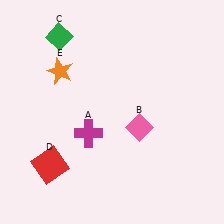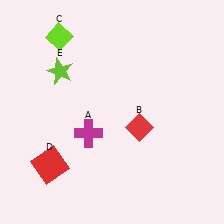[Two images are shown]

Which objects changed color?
B changed from pink to red. C changed from green to lime. E changed from orange to lime.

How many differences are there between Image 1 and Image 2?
There are 3 differences between the two images.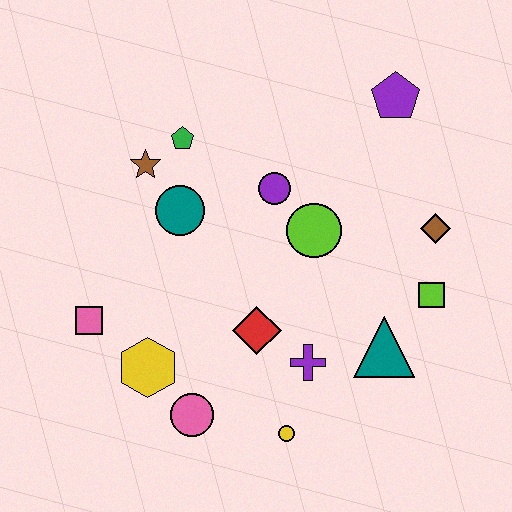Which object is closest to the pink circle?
The yellow hexagon is closest to the pink circle.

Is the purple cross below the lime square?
Yes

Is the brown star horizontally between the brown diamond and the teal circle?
No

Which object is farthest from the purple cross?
The purple pentagon is farthest from the purple cross.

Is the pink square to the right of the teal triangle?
No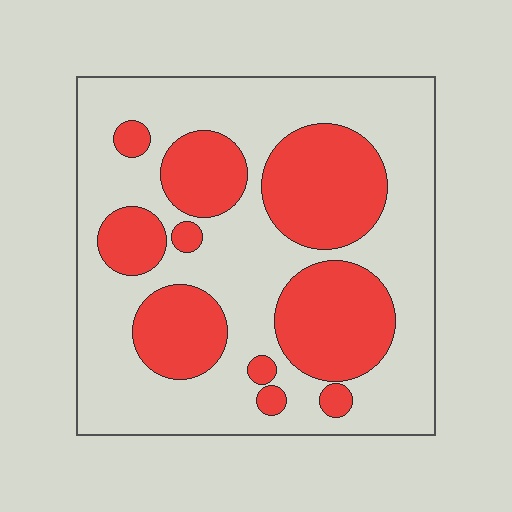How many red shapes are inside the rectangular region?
10.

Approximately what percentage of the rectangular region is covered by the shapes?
Approximately 35%.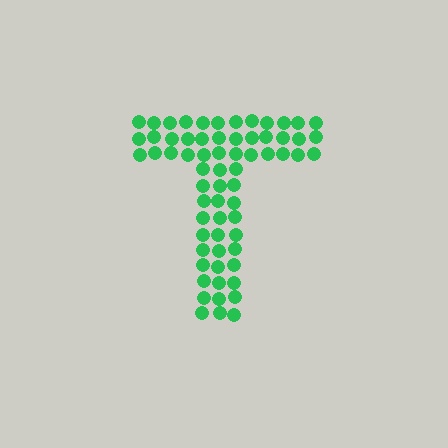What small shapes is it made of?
It is made of small circles.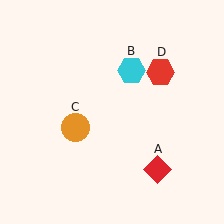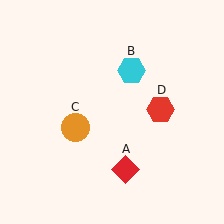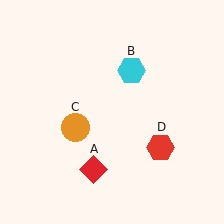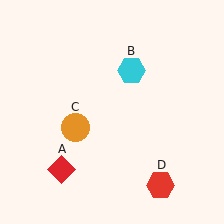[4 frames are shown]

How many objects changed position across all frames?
2 objects changed position: red diamond (object A), red hexagon (object D).